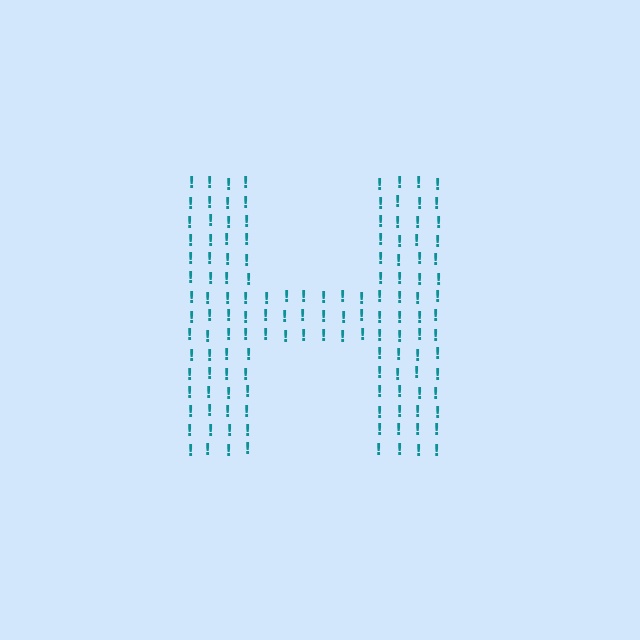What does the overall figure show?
The overall figure shows the letter H.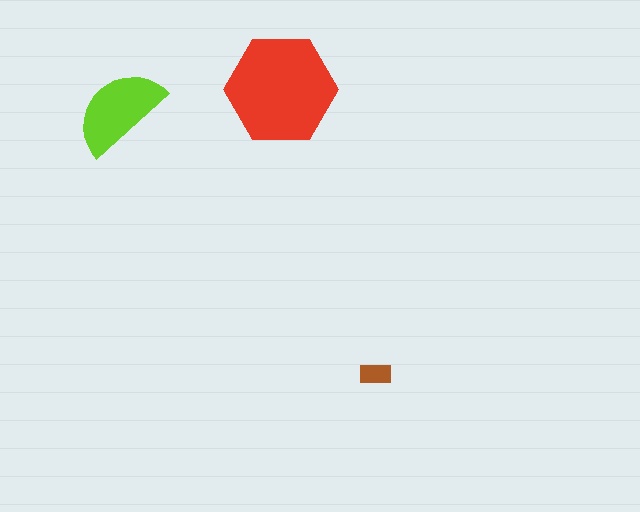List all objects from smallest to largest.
The brown rectangle, the lime semicircle, the red hexagon.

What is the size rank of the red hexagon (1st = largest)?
1st.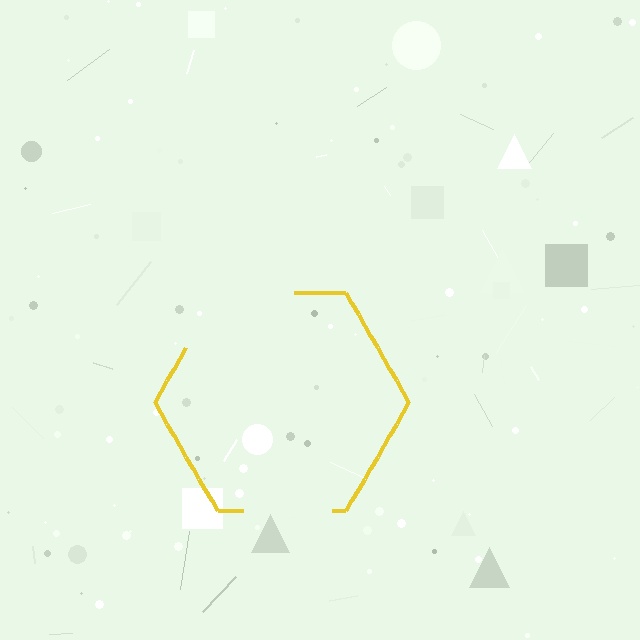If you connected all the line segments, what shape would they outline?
They would outline a hexagon.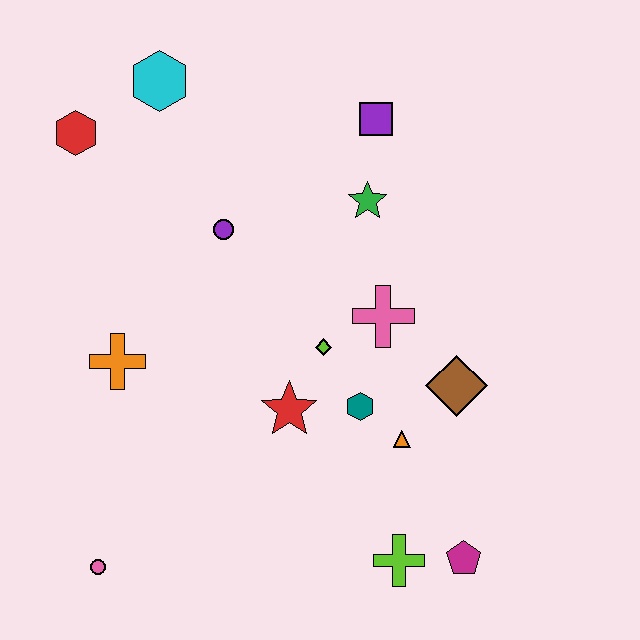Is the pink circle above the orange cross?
No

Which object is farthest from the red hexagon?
The magenta pentagon is farthest from the red hexagon.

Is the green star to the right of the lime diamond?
Yes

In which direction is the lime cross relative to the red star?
The lime cross is below the red star.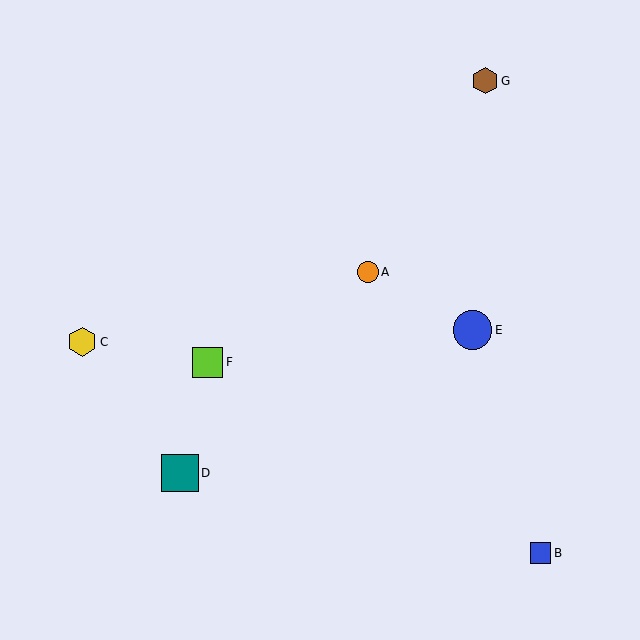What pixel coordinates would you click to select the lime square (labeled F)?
Click at (208, 363) to select the lime square F.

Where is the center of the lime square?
The center of the lime square is at (208, 363).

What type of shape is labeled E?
Shape E is a blue circle.